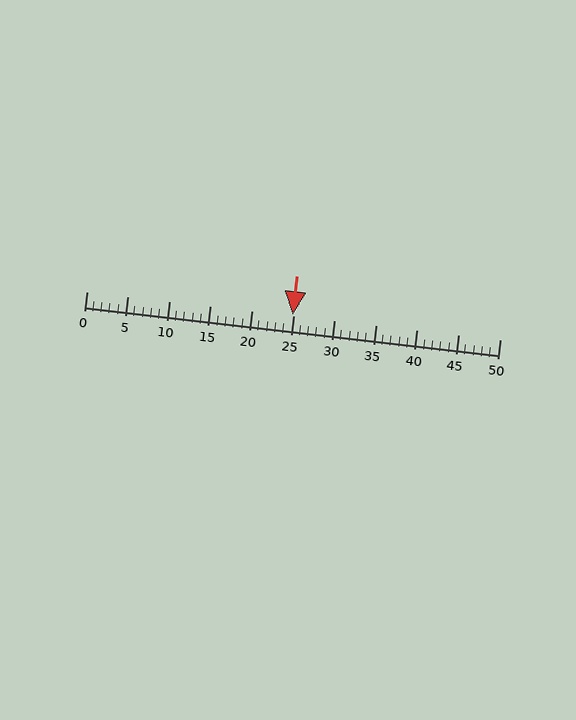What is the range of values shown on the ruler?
The ruler shows values from 0 to 50.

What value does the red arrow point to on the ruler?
The red arrow points to approximately 25.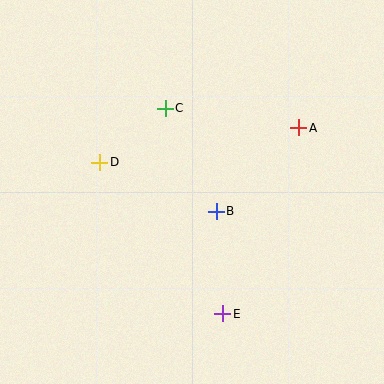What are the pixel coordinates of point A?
Point A is at (299, 128).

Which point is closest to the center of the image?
Point B at (216, 211) is closest to the center.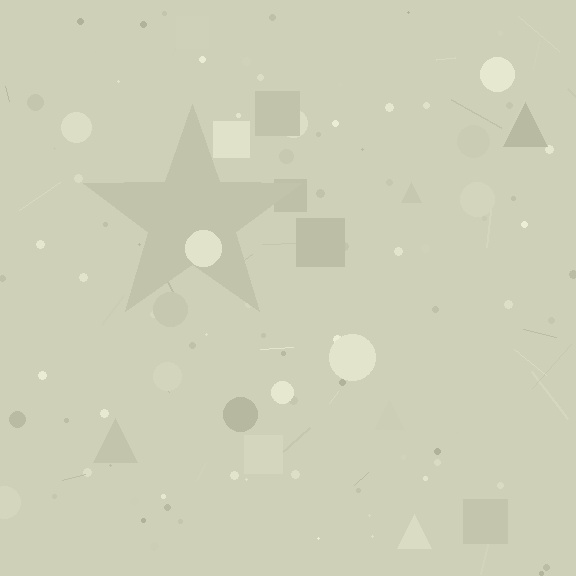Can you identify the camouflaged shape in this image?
The camouflaged shape is a star.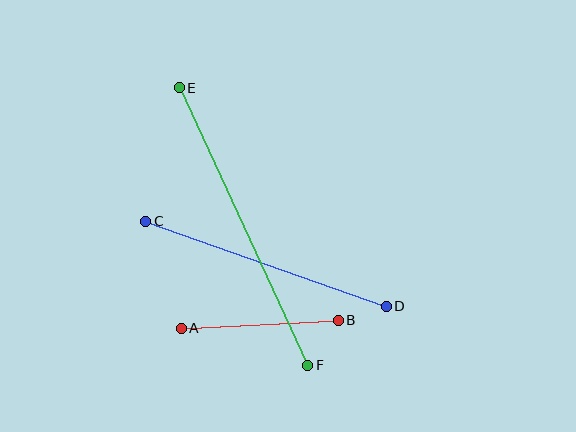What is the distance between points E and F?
The distance is approximately 306 pixels.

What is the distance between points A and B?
The distance is approximately 158 pixels.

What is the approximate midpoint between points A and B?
The midpoint is at approximately (260, 324) pixels.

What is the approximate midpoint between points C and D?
The midpoint is at approximately (266, 264) pixels.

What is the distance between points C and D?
The distance is approximately 255 pixels.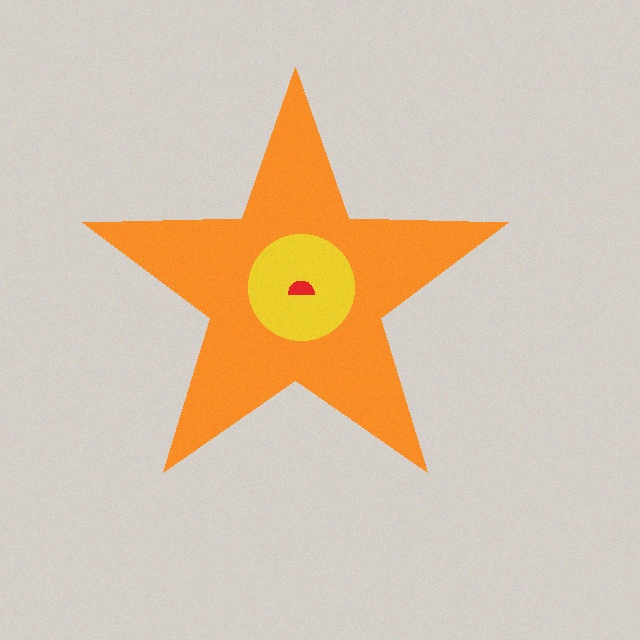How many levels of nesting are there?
3.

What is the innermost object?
The red semicircle.